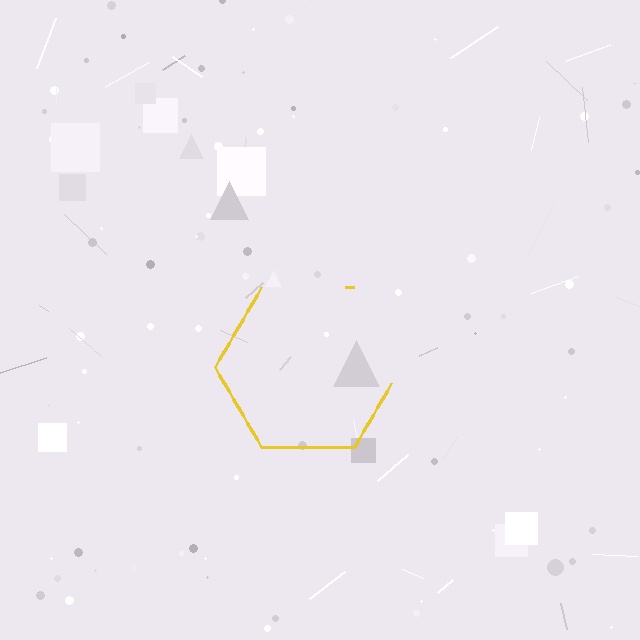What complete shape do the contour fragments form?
The contour fragments form a hexagon.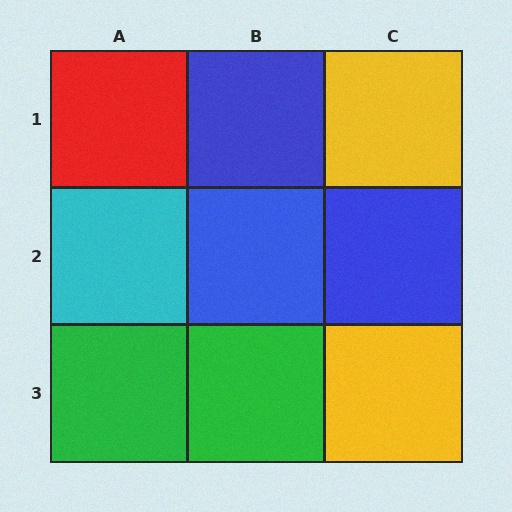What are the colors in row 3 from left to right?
Green, green, yellow.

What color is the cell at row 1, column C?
Yellow.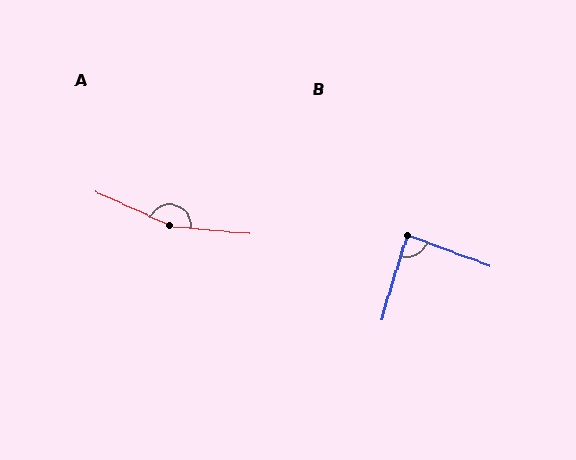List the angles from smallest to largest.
B (87°), A (160°).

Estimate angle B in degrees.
Approximately 87 degrees.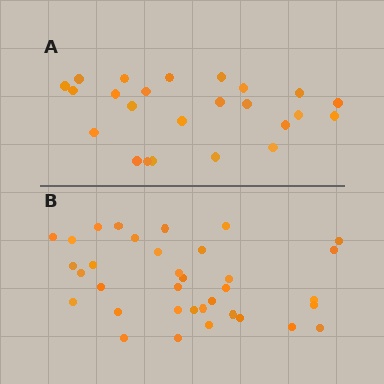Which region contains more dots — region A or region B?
Region B (the bottom region) has more dots.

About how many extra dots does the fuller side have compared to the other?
Region B has roughly 12 or so more dots than region A.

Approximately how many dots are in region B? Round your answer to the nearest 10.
About 40 dots. (The exact count is 35, which rounds to 40.)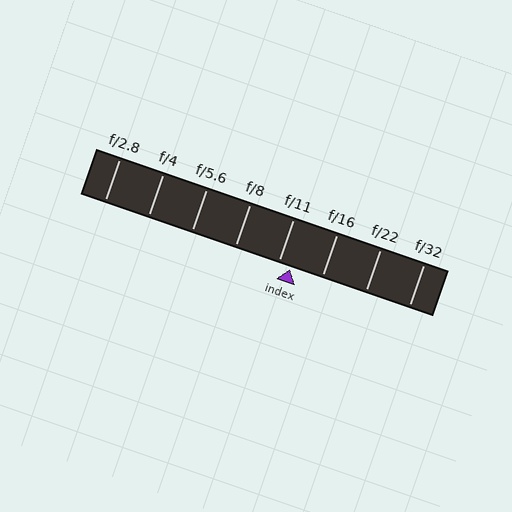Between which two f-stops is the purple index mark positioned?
The index mark is between f/11 and f/16.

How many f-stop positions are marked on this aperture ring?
There are 8 f-stop positions marked.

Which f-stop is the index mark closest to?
The index mark is closest to f/11.